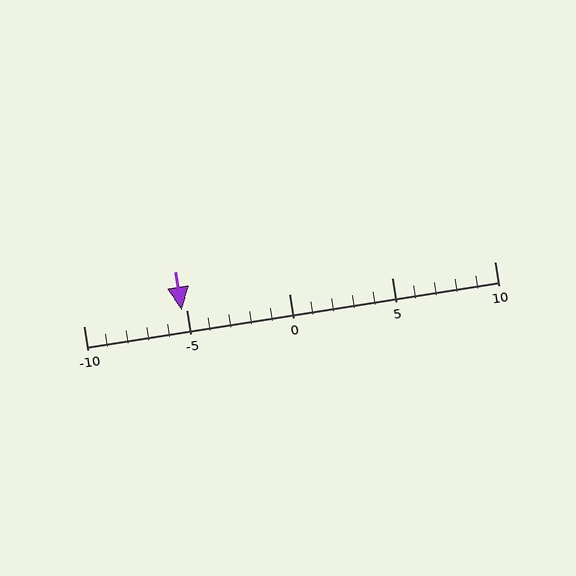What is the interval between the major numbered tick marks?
The major tick marks are spaced 5 units apart.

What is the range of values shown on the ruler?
The ruler shows values from -10 to 10.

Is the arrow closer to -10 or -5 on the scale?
The arrow is closer to -5.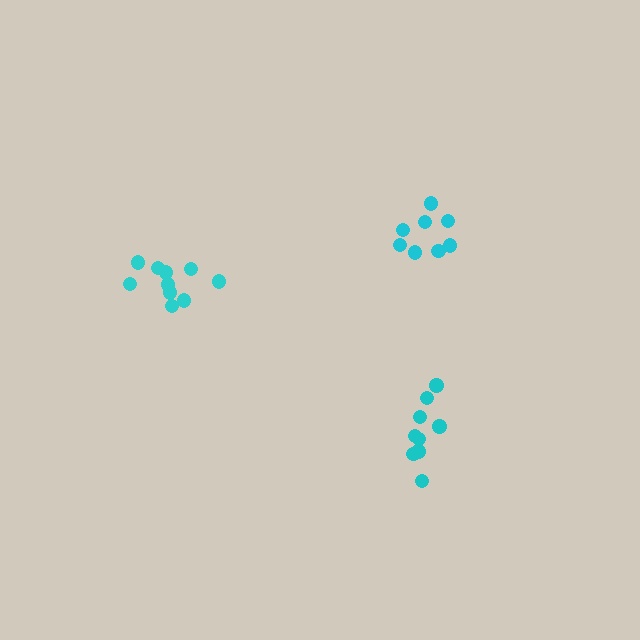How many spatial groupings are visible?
There are 3 spatial groupings.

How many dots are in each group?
Group 1: 10 dots, Group 2: 8 dots, Group 3: 9 dots (27 total).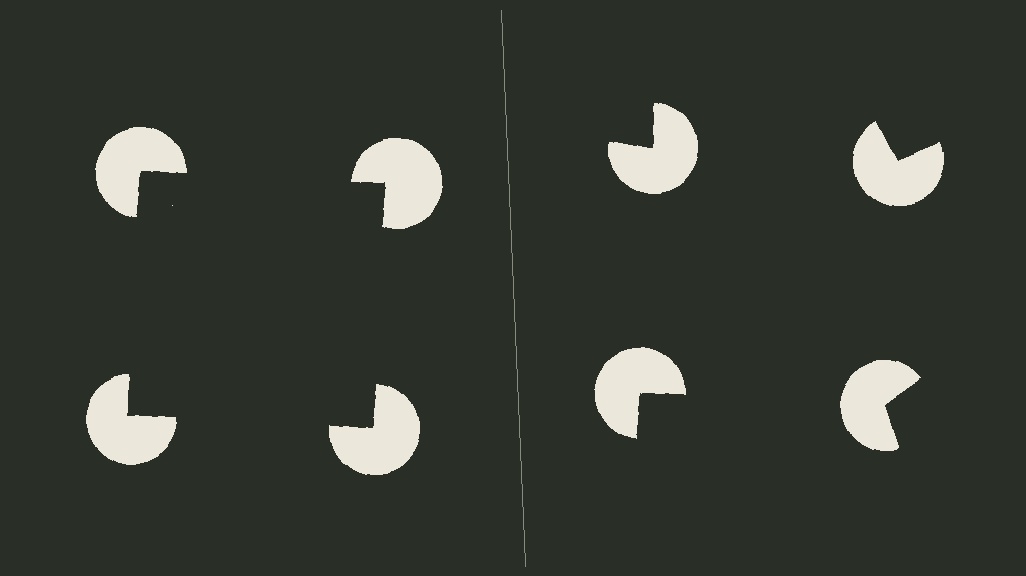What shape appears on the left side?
An illusory square.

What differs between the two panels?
The pac-man discs are positioned identically on both sides; only the wedge orientations differ. On the left they align to a square; on the right they are misaligned.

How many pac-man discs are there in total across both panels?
8 — 4 on each side.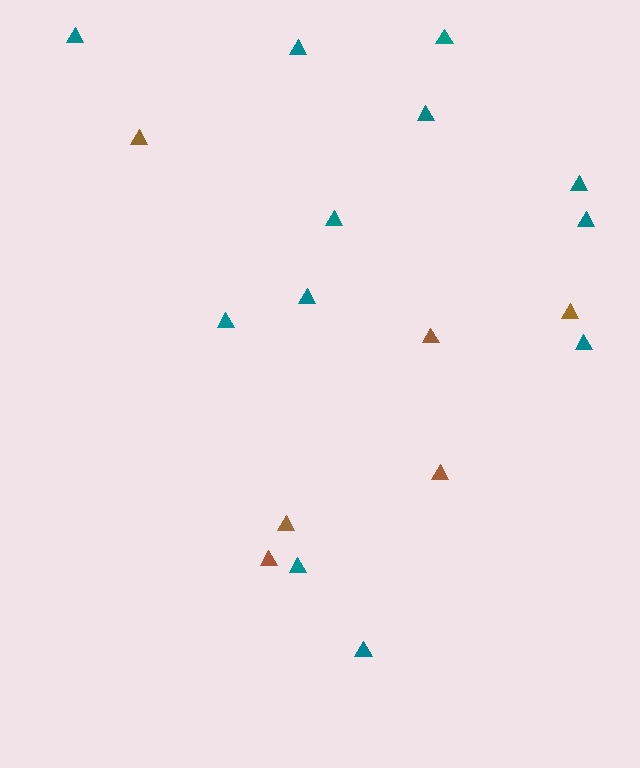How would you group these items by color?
There are 2 groups: one group of teal triangles (12) and one group of brown triangles (6).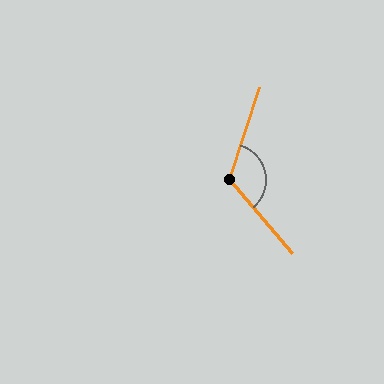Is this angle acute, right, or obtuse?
It is obtuse.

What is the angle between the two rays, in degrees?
Approximately 122 degrees.